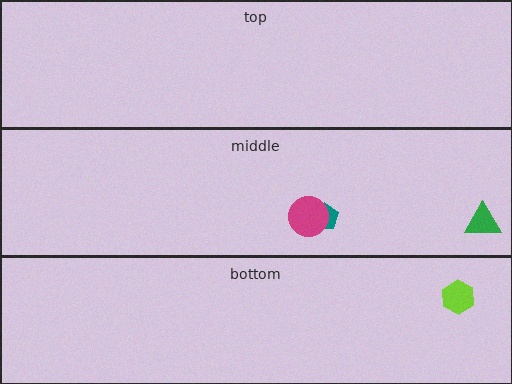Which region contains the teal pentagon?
The middle region.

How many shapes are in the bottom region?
1.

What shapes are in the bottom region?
The lime hexagon.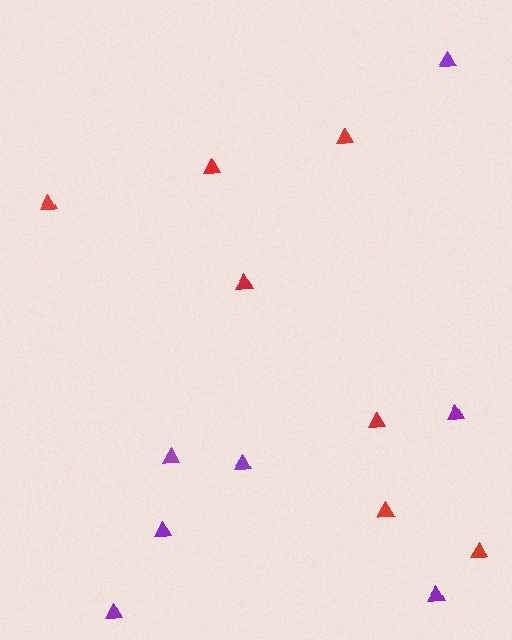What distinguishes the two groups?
There are 2 groups: one group of red triangles (7) and one group of purple triangles (7).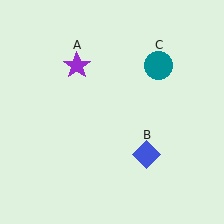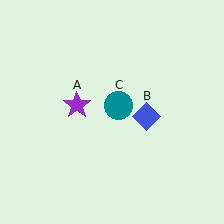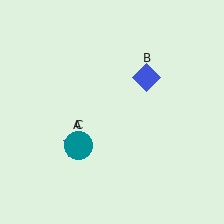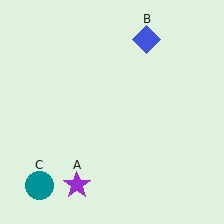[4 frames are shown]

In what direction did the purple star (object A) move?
The purple star (object A) moved down.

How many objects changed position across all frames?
3 objects changed position: purple star (object A), blue diamond (object B), teal circle (object C).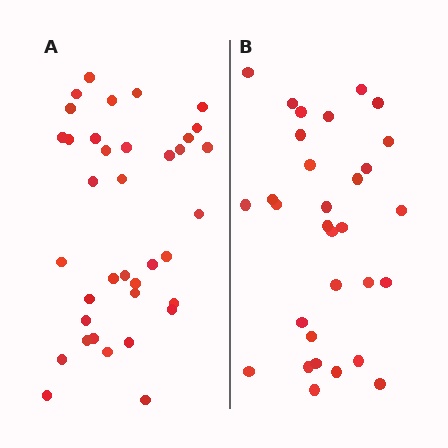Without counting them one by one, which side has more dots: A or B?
Region A (the left region) has more dots.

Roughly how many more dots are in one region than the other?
Region A has about 6 more dots than region B.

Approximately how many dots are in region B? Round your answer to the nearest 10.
About 30 dots. (The exact count is 31, which rounds to 30.)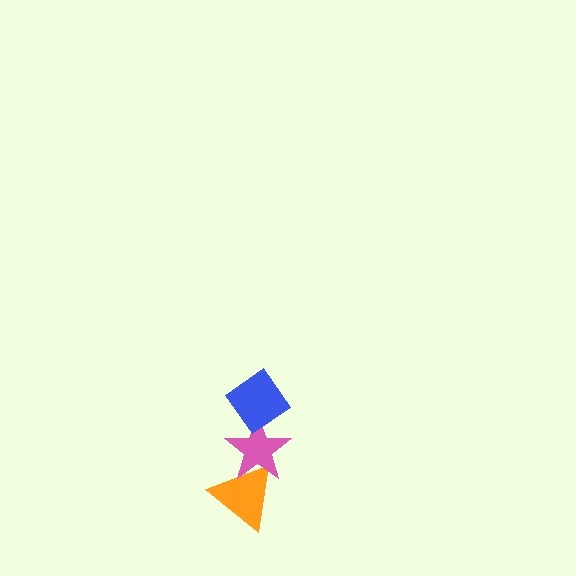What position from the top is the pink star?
The pink star is 2nd from the top.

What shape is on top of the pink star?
The blue diamond is on top of the pink star.